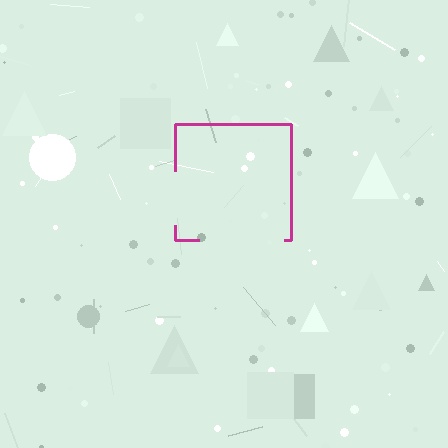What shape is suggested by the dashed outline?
The dashed outline suggests a square.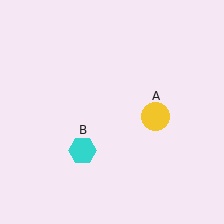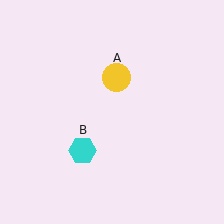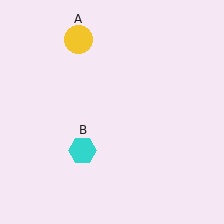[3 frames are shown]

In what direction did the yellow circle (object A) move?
The yellow circle (object A) moved up and to the left.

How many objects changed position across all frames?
1 object changed position: yellow circle (object A).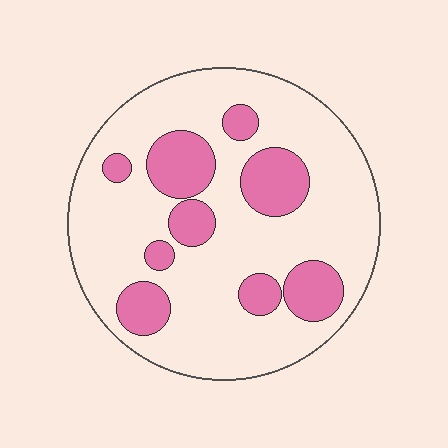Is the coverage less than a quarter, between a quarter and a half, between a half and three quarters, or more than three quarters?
Less than a quarter.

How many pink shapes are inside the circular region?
9.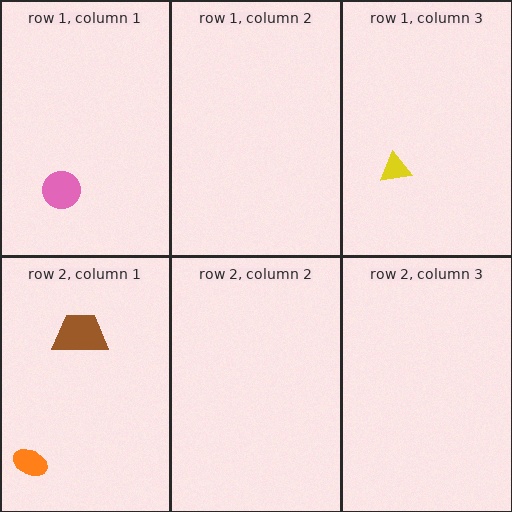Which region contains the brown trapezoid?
The row 2, column 1 region.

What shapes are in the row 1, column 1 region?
The pink circle.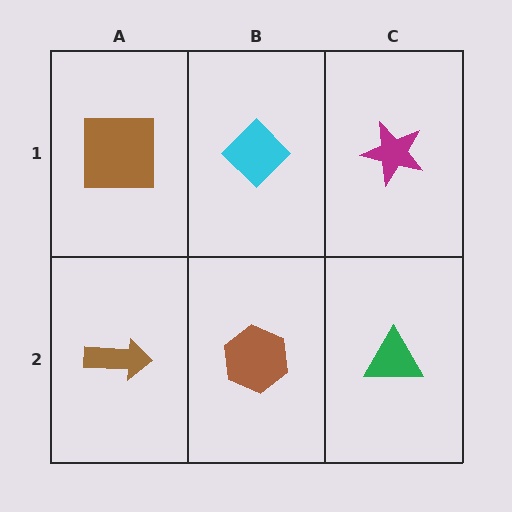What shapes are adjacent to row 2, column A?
A brown square (row 1, column A), a brown hexagon (row 2, column B).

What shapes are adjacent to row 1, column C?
A green triangle (row 2, column C), a cyan diamond (row 1, column B).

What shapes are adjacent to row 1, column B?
A brown hexagon (row 2, column B), a brown square (row 1, column A), a magenta star (row 1, column C).